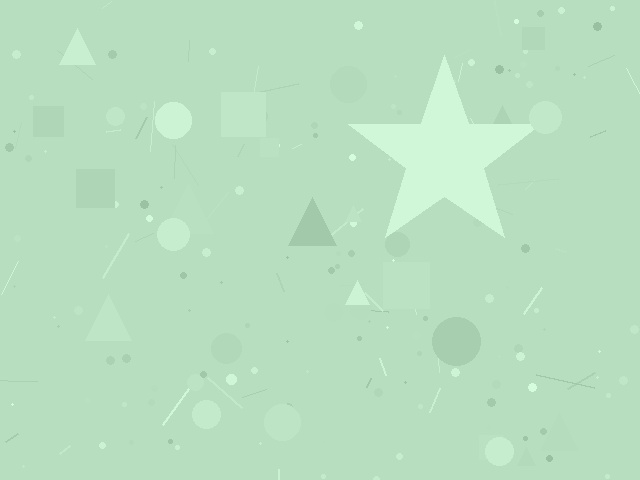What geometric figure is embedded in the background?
A star is embedded in the background.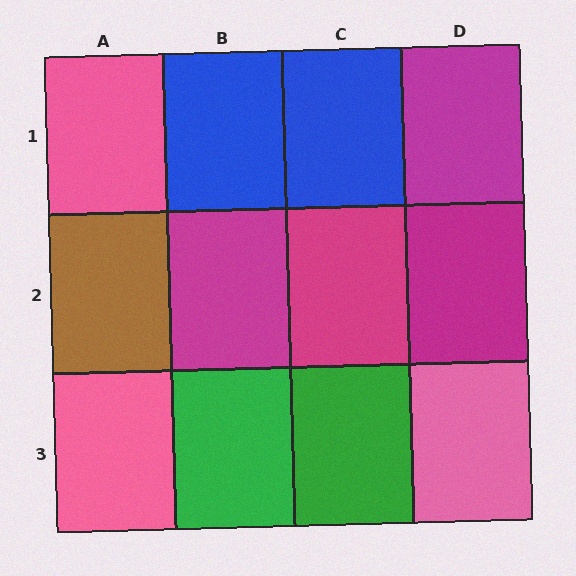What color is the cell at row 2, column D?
Magenta.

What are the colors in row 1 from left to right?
Pink, blue, blue, magenta.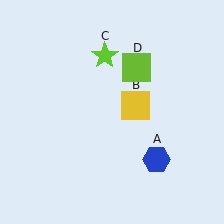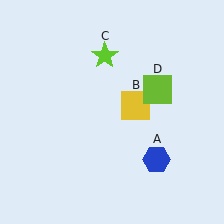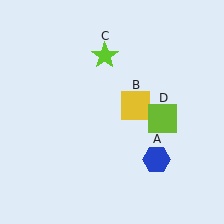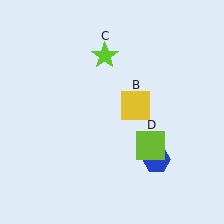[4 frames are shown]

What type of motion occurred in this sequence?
The lime square (object D) rotated clockwise around the center of the scene.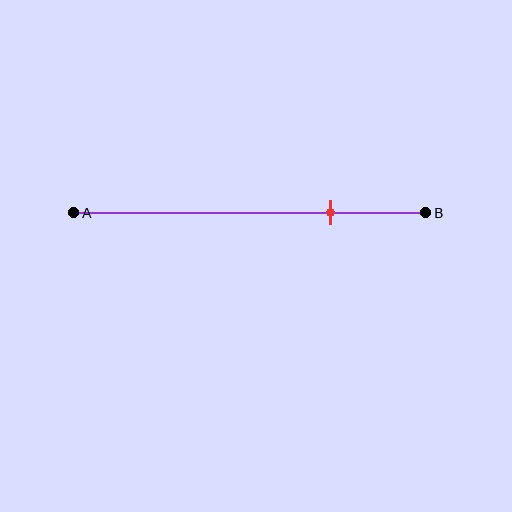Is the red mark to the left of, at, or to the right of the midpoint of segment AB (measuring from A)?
The red mark is to the right of the midpoint of segment AB.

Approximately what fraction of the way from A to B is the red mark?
The red mark is approximately 75% of the way from A to B.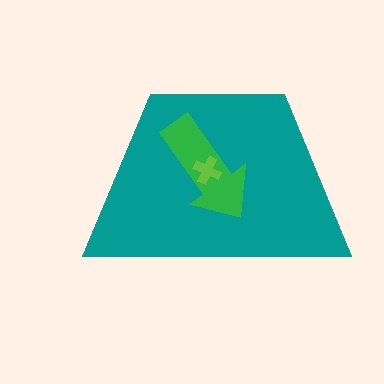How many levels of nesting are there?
3.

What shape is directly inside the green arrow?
The lime cross.